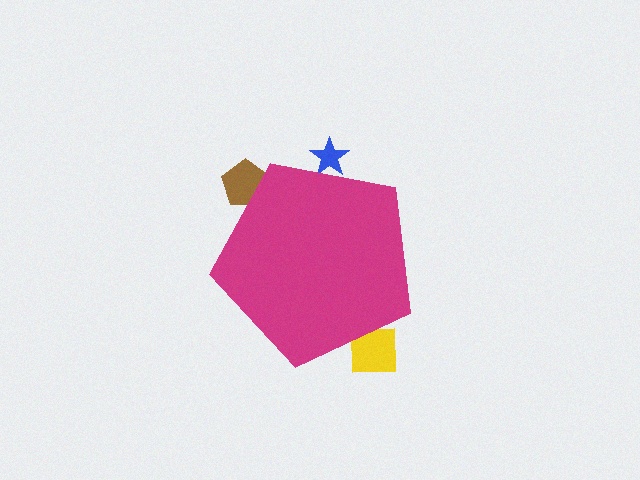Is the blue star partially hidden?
Yes, the blue star is partially hidden behind the magenta pentagon.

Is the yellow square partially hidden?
Yes, the yellow square is partially hidden behind the magenta pentagon.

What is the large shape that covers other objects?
A magenta pentagon.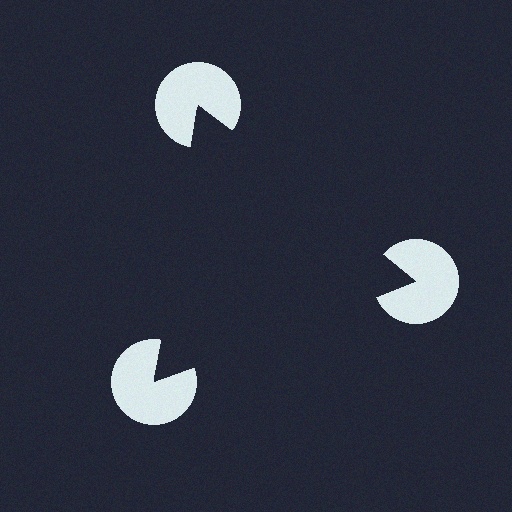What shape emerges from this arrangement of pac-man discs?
An illusory triangle — its edges are inferred from the aligned wedge cuts in the pac-man discs, not physically drawn.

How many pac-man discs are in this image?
There are 3 — one at each vertex of the illusory triangle.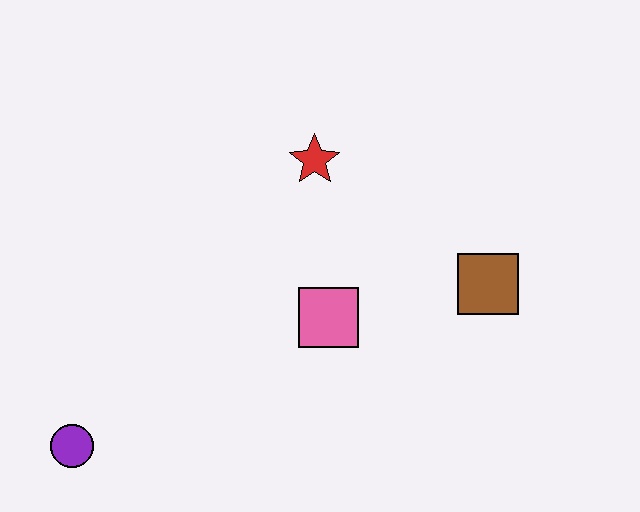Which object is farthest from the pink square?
The purple circle is farthest from the pink square.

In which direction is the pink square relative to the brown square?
The pink square is to the left of the brown square.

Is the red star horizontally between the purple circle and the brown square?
Yes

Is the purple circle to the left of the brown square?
Yes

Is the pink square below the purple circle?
No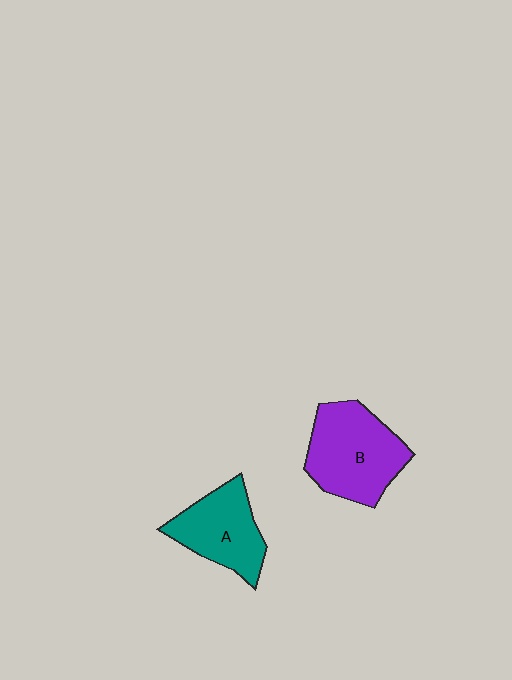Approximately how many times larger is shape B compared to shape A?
Approximately 1.3 times.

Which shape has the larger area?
Shape B (purple).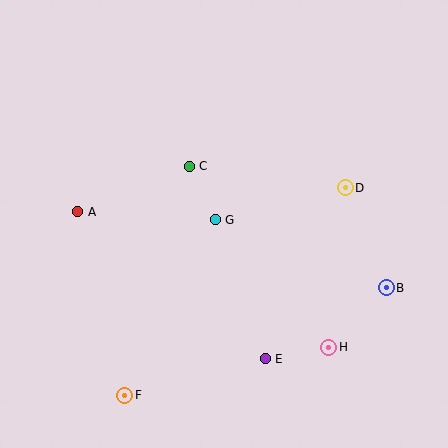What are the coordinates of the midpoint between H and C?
The midpoint between H and C is at (259, 257).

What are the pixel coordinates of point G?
Point G is at (215, 220).